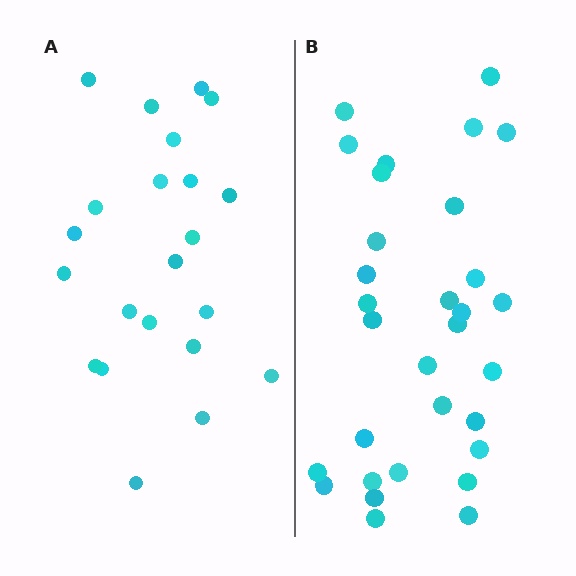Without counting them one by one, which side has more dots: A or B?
Region B (the right region) has more dots.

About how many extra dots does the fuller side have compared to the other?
Region B has roughly 8 or so more dots than region A.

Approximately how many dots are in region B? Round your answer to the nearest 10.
About 30 dots. (The exact count is 31, which rounds to 30.)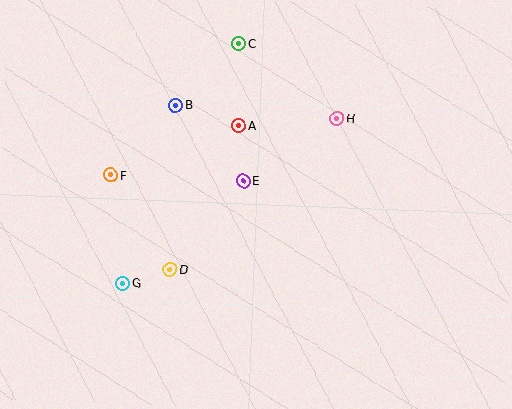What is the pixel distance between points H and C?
The distance between H and C is 123 pixels.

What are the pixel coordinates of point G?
Point G is at (122, 283).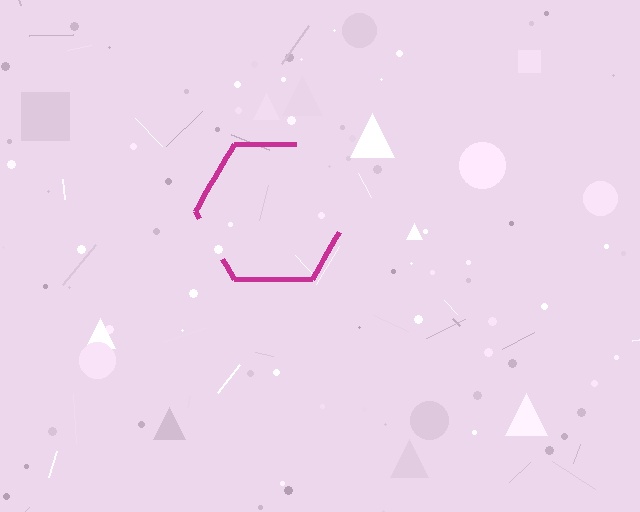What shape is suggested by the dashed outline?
The dashed outline suggests a hexagon.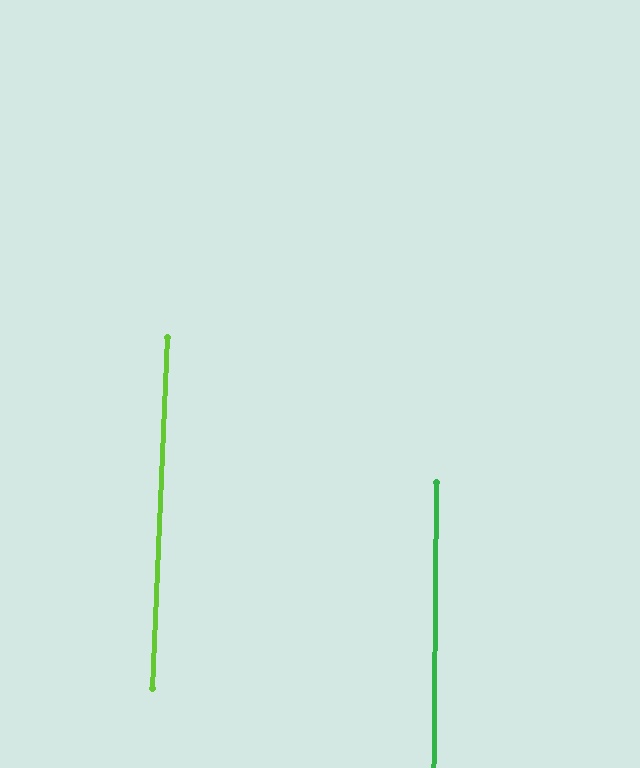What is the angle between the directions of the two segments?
Approximately 2 degrees.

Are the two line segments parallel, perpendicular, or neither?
Parallel — their directions differ by only 1.9°.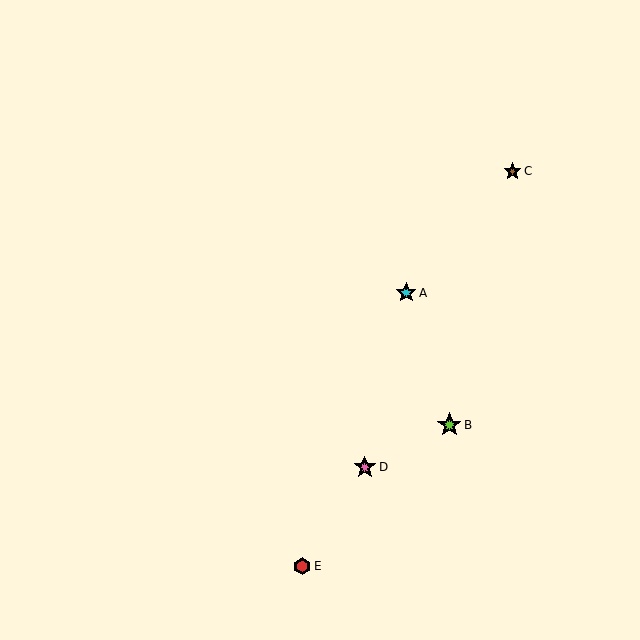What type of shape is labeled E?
Shape E is a red hexagon.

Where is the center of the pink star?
The center of the pink star is at (365, 467).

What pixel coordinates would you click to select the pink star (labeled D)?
Click at (365, 467) to select the pink star D.